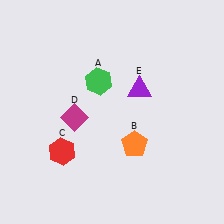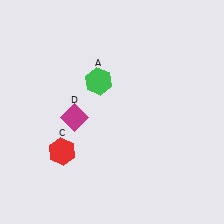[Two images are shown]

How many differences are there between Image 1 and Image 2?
There are 2 differences between the two images.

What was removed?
The orange pentagon (B), the purple triangle (E) were removed in Image 2.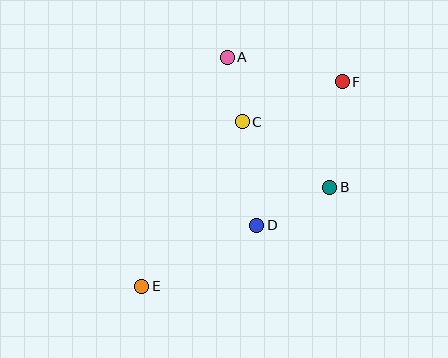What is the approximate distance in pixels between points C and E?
The distance between C and E is approximately 193 pixels.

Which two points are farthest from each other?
Points E and F are farthest from each other.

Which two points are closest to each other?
Points A and C are closest to each other.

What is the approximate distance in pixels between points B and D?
The distance between B and D is approximately 82 pixels.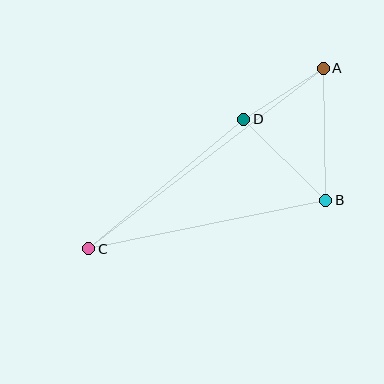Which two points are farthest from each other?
Points A and C are farthest from each other.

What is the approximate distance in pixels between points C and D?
The distance between C and D is approximately 202 pixels.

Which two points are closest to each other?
Points A and D are closest to each other.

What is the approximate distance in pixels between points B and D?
The distance between B and D is approximately 115 pixels.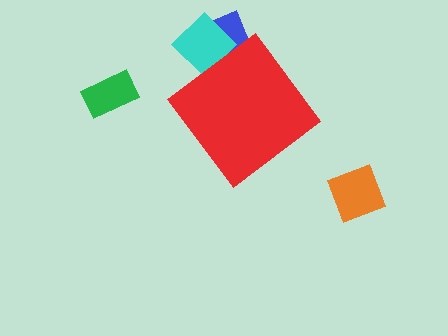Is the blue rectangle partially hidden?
Yes, the blue rectangle is partially hidden behind the red diamond.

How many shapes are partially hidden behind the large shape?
2 shapes are partially hidden.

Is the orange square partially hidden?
No, the orange square is fully visible.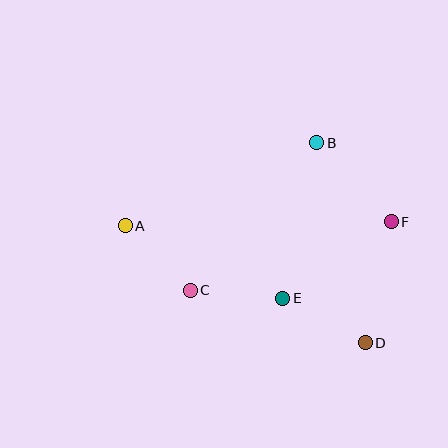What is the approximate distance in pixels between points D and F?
The distance between D and F is approximately 124 pixels.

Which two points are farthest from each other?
Points A and D are farthest from each other.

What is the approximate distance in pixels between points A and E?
The distance between A and E is approximately 173 pixels.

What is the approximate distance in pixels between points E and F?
The distance between E and F is approximately 133 pixels.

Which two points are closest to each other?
Points A and C are closest to each other.